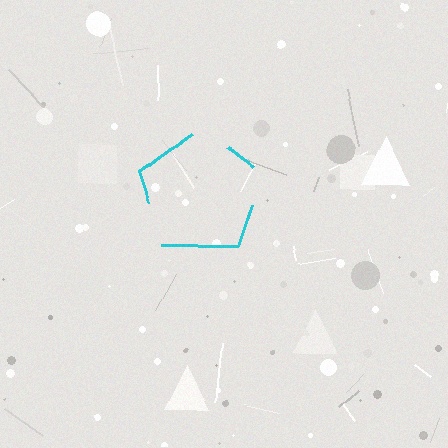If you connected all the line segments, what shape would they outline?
They would outline a pentagon.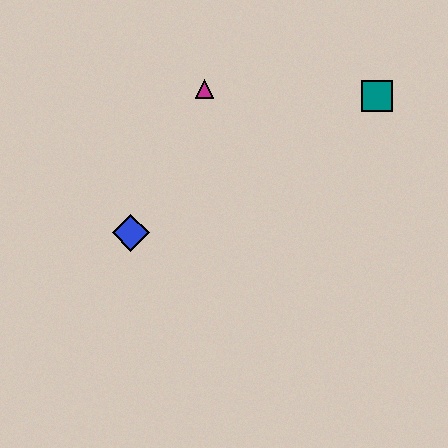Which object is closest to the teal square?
The magenta triangle is closest to the teal square.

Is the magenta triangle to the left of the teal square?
Yes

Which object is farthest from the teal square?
The blue diamond is farthest from the teal square.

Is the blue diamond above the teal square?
No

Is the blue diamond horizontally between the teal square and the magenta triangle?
No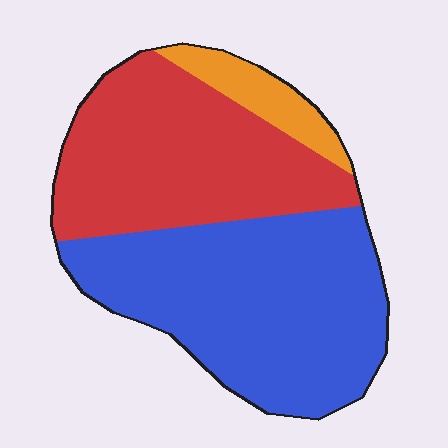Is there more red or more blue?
Blue.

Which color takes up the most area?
Blue, at roughly 50%.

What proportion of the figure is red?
Red takes up about two fifths (2/5) of the figure.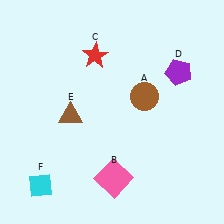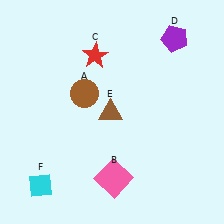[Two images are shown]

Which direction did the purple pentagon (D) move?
The purple pentagon (D) moved up.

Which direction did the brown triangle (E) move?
The brown triangle (E) moved right.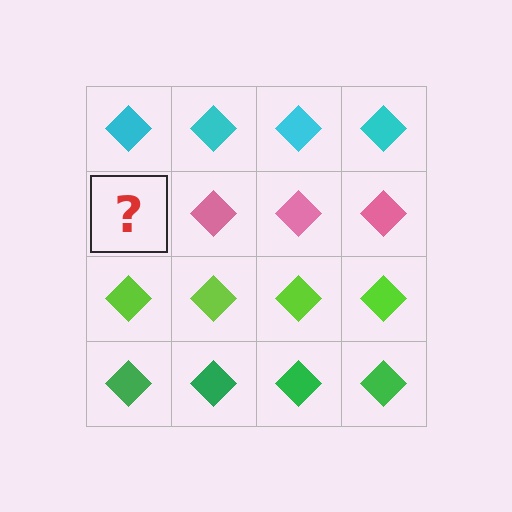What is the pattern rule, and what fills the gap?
The rule is that each row has a consistent color. The gap should be filled with a pink diamond.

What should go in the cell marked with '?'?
The missing cell should contain a pink diamond.